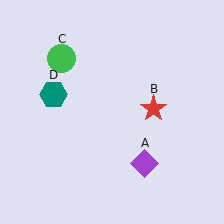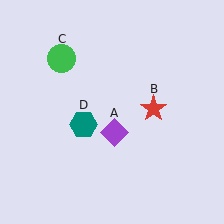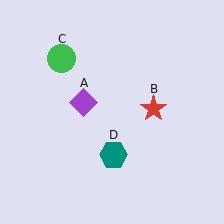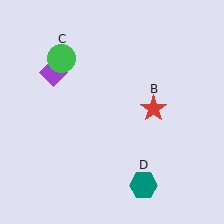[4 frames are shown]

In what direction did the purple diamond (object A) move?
The purple diamond (object A) moved up and to the left.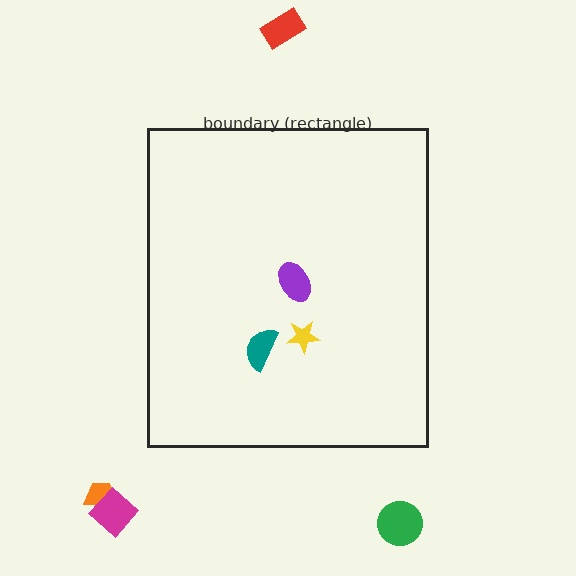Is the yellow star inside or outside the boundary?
Inside.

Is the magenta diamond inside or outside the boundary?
Outside.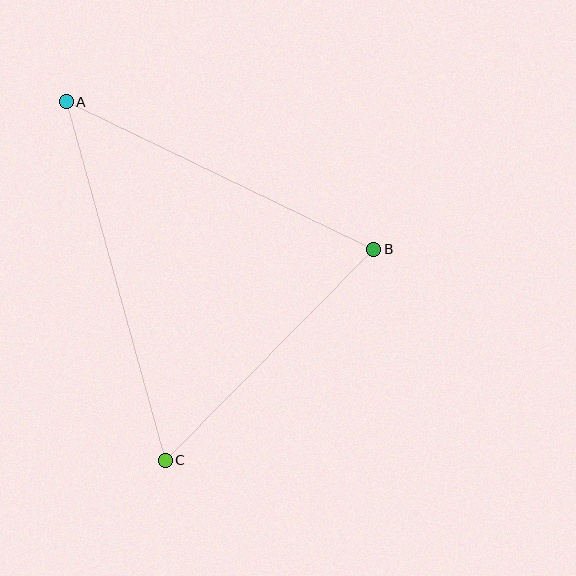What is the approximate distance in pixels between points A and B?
The distance between A and B is approximately 341 pixels.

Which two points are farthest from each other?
Points A and C are farthest from each other.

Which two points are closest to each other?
Points B and C are closest to each other.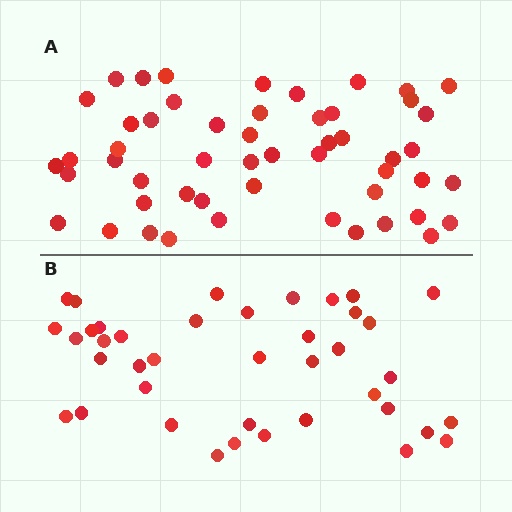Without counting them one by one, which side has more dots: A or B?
Region A (the top region) has more dots.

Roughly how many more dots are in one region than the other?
Region A has roughly 12 or so more dots than region B.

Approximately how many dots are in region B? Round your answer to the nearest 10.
About 40 dots.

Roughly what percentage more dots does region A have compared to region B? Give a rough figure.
About 30% more.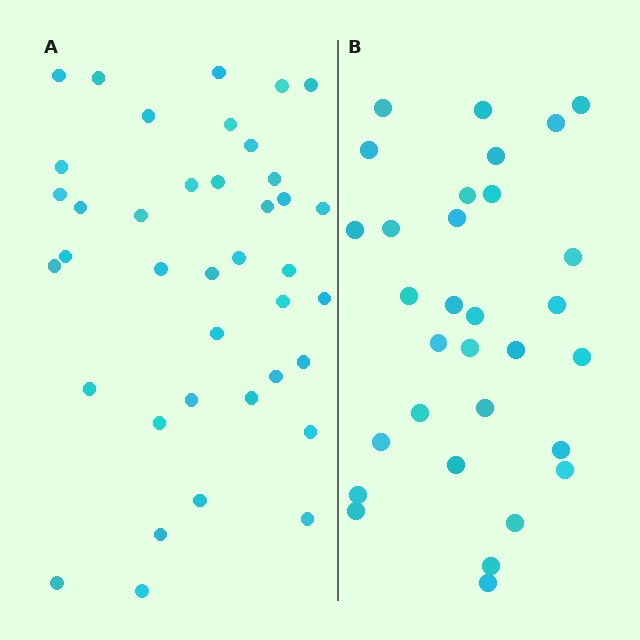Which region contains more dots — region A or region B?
Region A (the left region) has more dots.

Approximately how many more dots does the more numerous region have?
Region A has roughly 8 or so more dots than region B.